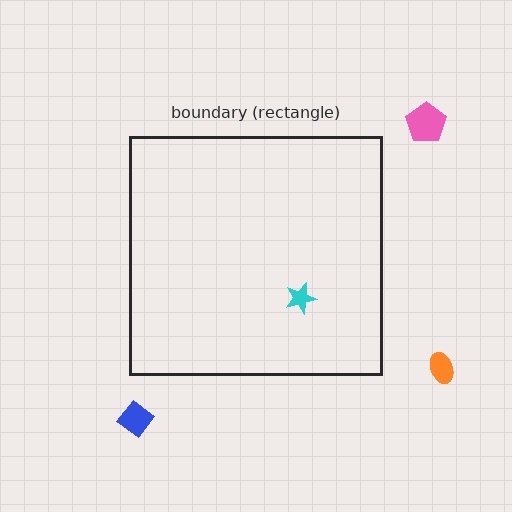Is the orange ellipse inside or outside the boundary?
Outside.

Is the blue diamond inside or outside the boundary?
Outside.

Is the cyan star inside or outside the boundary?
Inside.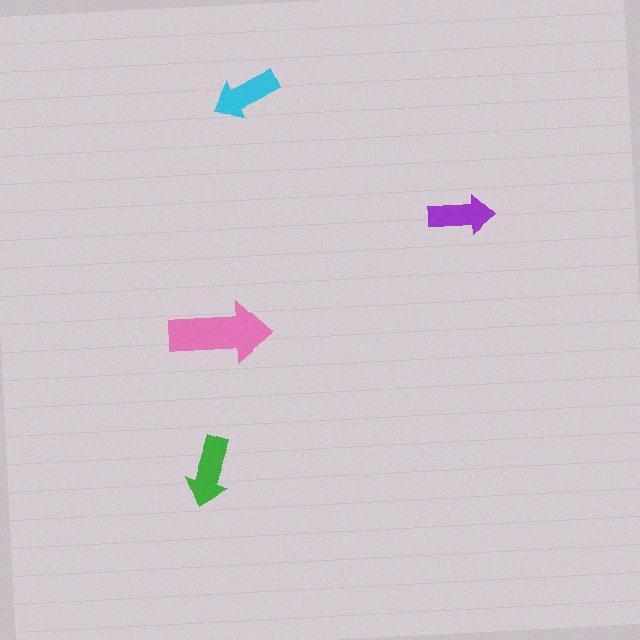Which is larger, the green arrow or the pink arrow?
The pink one.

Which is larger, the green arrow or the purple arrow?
The green one.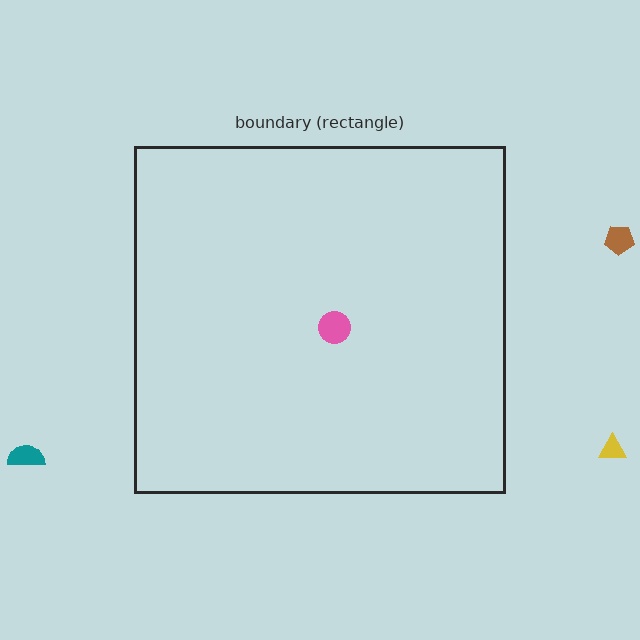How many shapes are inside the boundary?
1 inside, 3 outside.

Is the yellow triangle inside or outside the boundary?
Outside.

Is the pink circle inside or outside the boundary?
Inside.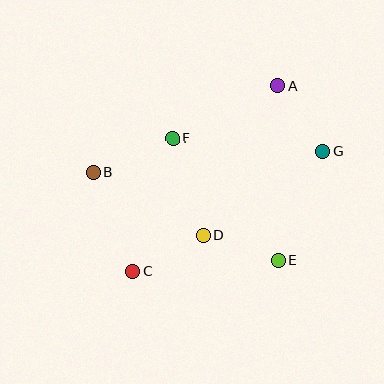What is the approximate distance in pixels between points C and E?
The distance between C and E is approximately 146 pixels.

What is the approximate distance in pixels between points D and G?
The distance between D and G is approximately 145 pixels.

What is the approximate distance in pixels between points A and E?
The distance between A and E is approximately 174 pixels.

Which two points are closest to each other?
Points D and E are closest to each other.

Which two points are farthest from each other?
Points A and C are farthest from each other.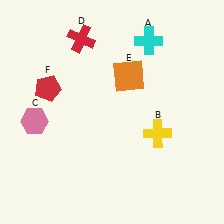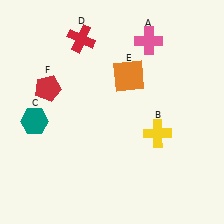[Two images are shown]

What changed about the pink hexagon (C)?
In Image 1, C is pink. In Image 2, it changed to teal.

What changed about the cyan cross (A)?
In Image 1, A is cyan. In Image 2, it changed to pink.